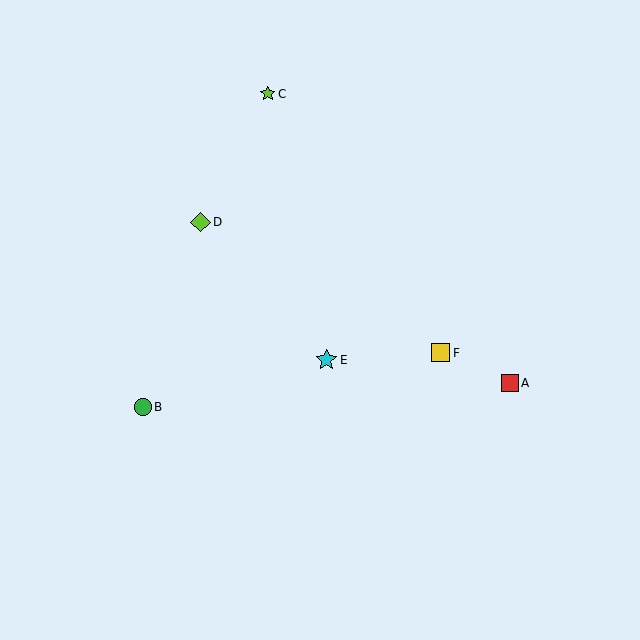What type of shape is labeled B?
Shape B is a green circle.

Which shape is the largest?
The cyan star (labeled E) is the largest.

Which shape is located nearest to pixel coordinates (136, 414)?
The green circle (labeled B) at (143, 407) is nearest to that location.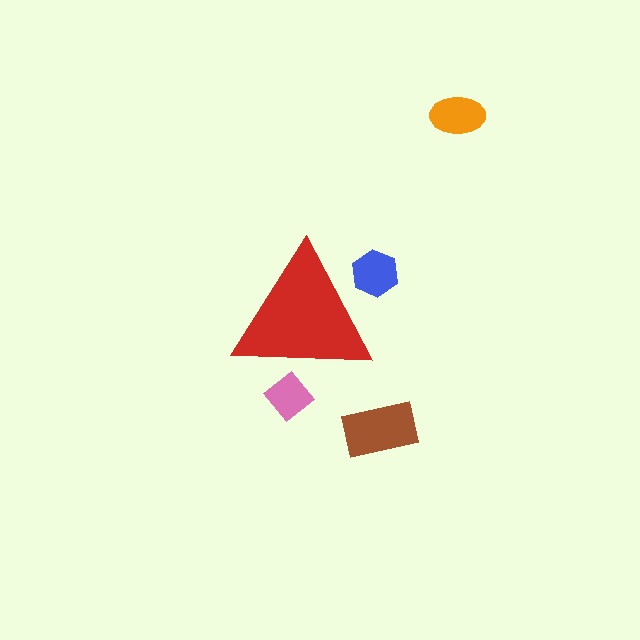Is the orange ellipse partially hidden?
No, the orange ellipse is fully visible.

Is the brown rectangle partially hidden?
No, the brown rectangle is fully visible.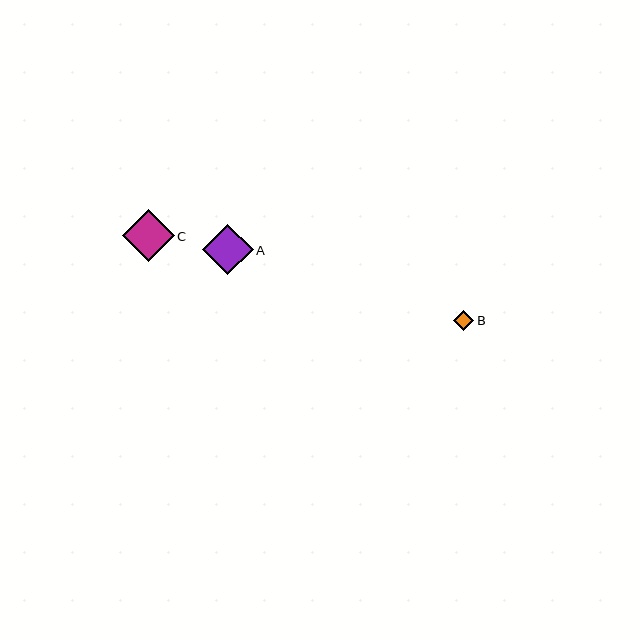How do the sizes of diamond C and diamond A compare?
Diamond C and diamond A are approximately the same size.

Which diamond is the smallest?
Diamond B is the smallest with a size of approximately 20 pixels.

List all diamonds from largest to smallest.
From largest to smallest: C, A, B.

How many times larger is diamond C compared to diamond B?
Diamond C is approximately 2.5 times the size of diamond B.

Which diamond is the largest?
Diamond C is the largest with a size of approximately 52 pixels.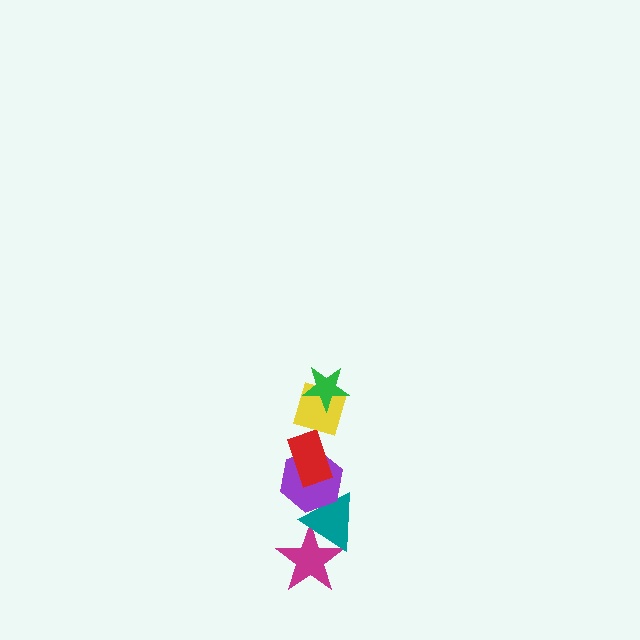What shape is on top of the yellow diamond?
The green star is on top of the yellow diamond.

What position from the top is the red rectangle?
The red rectangle is 3rd from the top.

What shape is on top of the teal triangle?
The purple hexagon is on top of the teal triangle.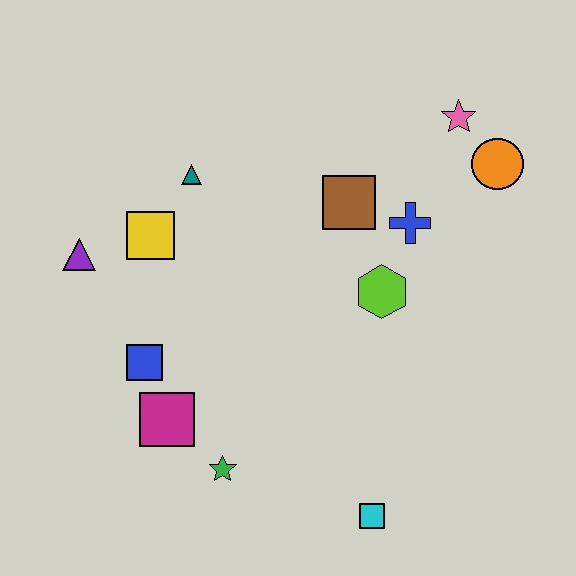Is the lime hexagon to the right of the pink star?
No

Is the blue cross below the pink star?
Yes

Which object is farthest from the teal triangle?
The cyan square is farthest from the teal triangle.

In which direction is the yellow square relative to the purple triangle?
The yellow square is to the right of the purple triangle.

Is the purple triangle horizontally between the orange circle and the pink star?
No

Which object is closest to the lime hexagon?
The blue cross is closest to the lime hexagon.